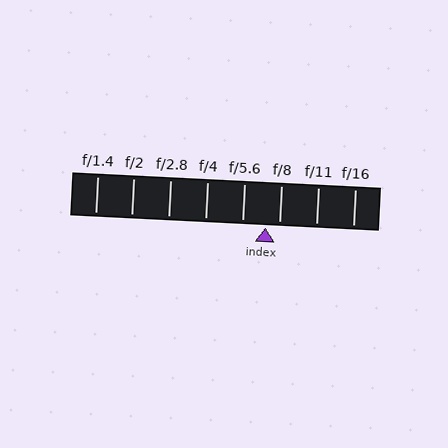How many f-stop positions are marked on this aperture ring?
There are 8 f-stop positions marked.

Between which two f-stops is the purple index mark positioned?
The index mark is between f/5.6 and f/8.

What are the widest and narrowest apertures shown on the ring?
The widest aperture shown is f/1.4 and the narrowest is f/16.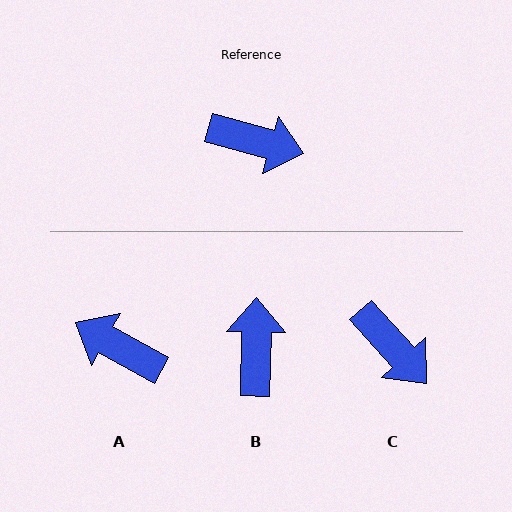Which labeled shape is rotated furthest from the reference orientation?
A, about 167 degrees away.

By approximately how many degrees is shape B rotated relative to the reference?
Approximately 105 degrees counter-clockwise.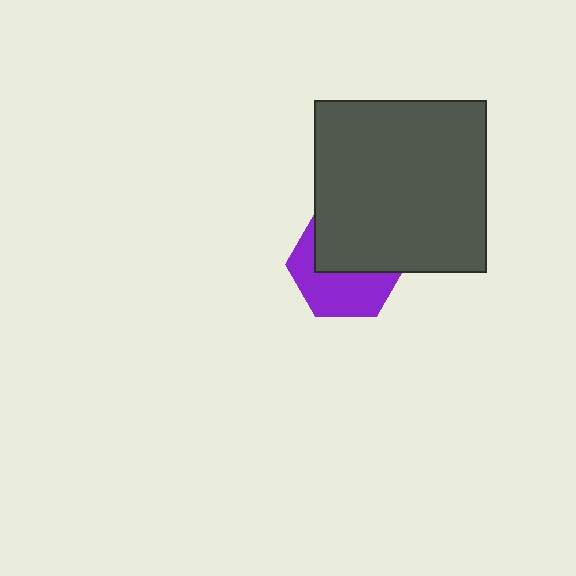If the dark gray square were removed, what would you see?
You would see the complete purple hexagon.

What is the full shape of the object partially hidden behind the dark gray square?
The partially hidden object is a purple hexagon.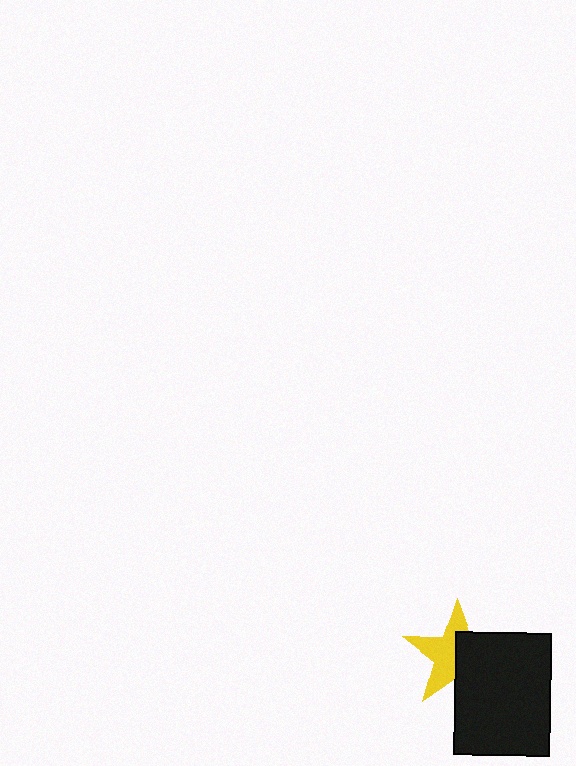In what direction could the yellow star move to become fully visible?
The yellow star could move toward the upper-left. That would shift it out from behind the black rectangle entirely.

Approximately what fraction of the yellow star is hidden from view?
Roughly 48% of the yellow star is hidden behind the black rectangle.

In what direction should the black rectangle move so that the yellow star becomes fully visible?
The black rectangle should move toward the lower-right. That is the shortest direction to clear the overlap and leave the yellow star fully visible.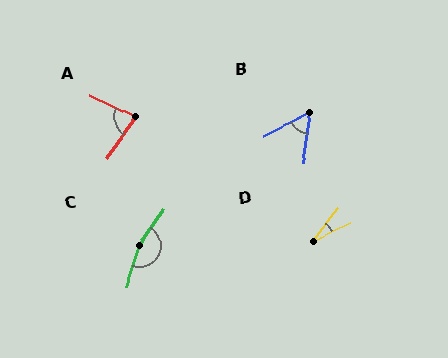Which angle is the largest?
C, at approximately 163 degrees.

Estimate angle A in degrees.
Approximately 81 degrees.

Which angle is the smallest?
D, at approximately 26 degrees.